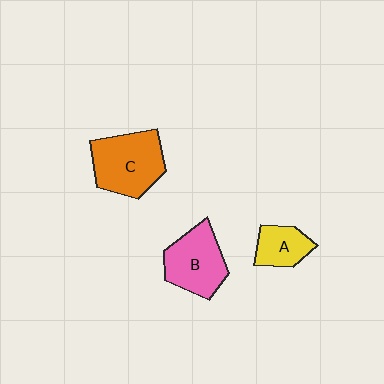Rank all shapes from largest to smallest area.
From largest to smallest: C (orange), B (pink), A (yellow).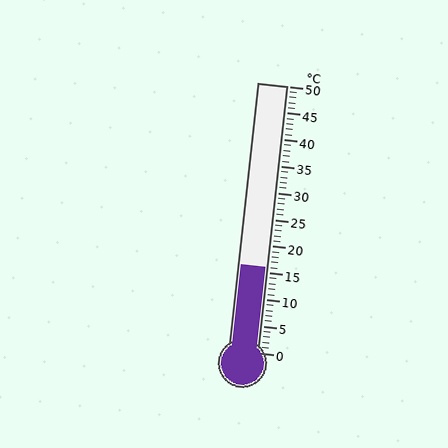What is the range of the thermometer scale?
The thermometer scale ranges from 0°C to 50°C.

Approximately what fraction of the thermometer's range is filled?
The thermometer is filled to approximately 30% of its range.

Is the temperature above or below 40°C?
The temperature is below 40°C.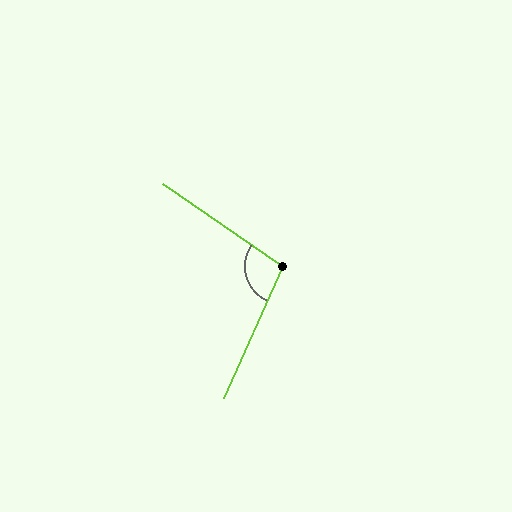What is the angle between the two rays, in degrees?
Approximately 100 degrees.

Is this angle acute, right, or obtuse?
It is obtuse.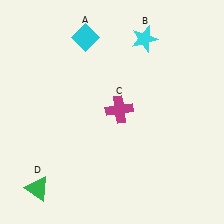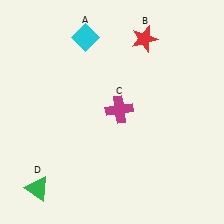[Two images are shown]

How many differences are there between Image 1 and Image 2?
There is 1 difference between the two images.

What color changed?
The star (B) changed from cyan in Image 1 to red in Image 2.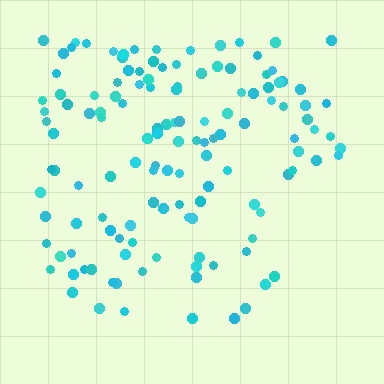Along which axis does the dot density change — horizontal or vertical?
Vertical.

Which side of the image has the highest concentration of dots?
The top.